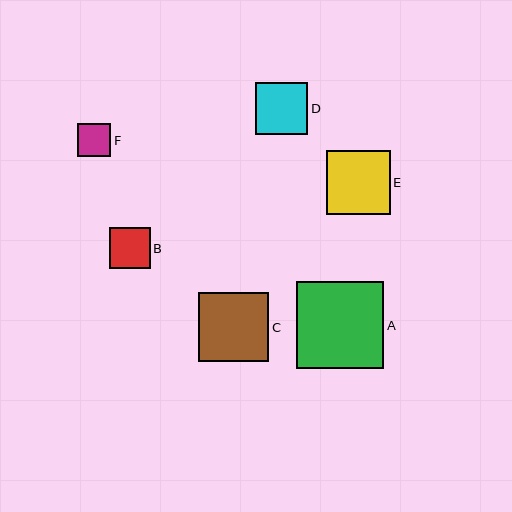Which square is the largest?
Square A is the largest with a size of approximately 87 pixels.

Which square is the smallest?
Square F is the smallest with a size of approximately 33 pixels.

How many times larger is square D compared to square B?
Square D is approximately 1.3 times the size of square B.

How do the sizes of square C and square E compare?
Square C and square E are approximately the same size.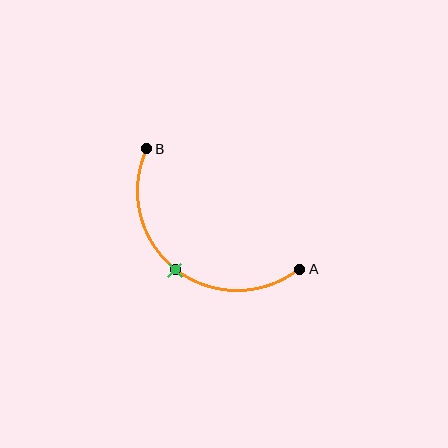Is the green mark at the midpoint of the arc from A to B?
Yes. The green mark lies on the arc at equal arc-length from both A and B — it is the arc midpoint.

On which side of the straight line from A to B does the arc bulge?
The arc bulges below and to the left of the straight line connecting A and B.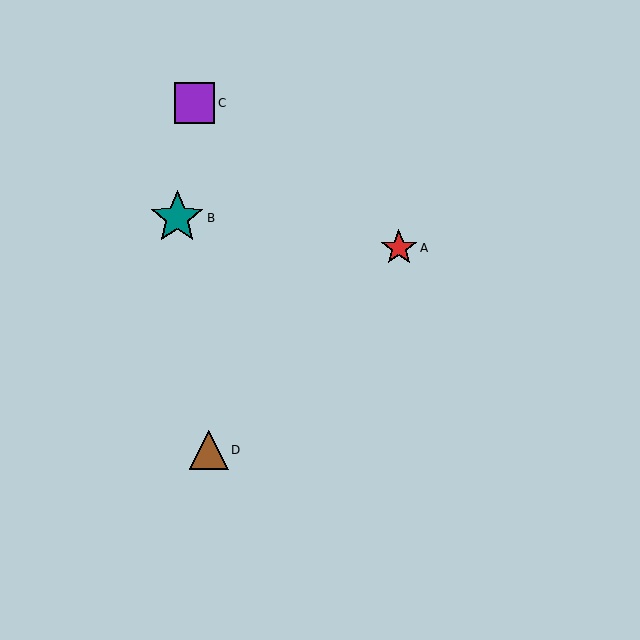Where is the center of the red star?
The center of the red star is at (399, 248).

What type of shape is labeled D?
Shape D is a brown triangle.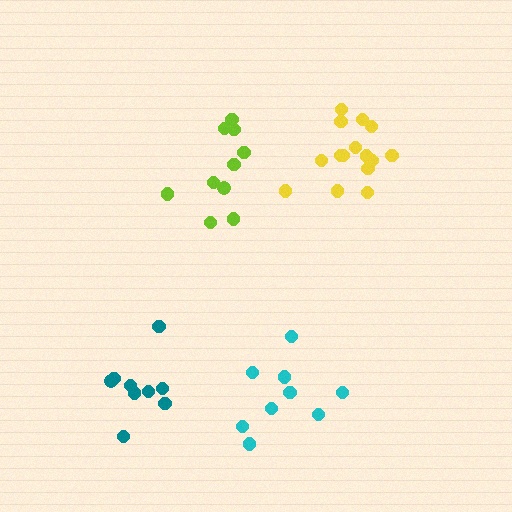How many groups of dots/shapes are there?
There are 4 groups.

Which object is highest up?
The yellow cluster is topmost.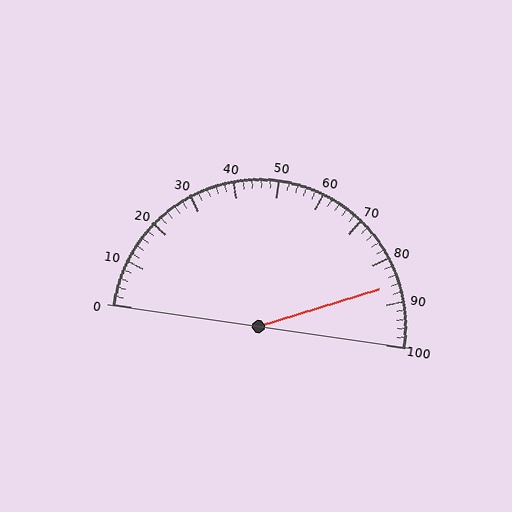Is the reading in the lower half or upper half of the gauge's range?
The reading is in the upper half of the range (0 to 100).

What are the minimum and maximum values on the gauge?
The gauge ranges from 0 to 100.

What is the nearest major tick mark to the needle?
The nearest major tick mark is 90.